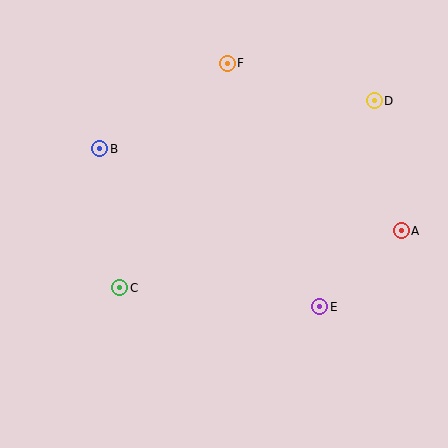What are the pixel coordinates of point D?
Point D is at (374, 101).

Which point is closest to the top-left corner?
Point B is closest to the top-left corner.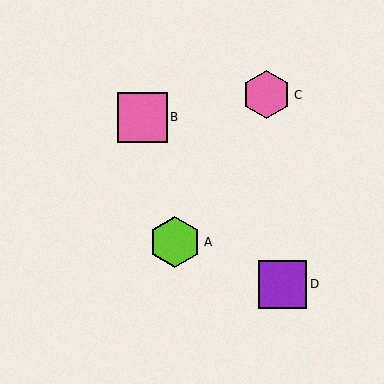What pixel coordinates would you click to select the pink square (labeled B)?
Click at (142, 117) to select the pink square B.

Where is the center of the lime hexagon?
The center of the lime hexagon is at (175, 242).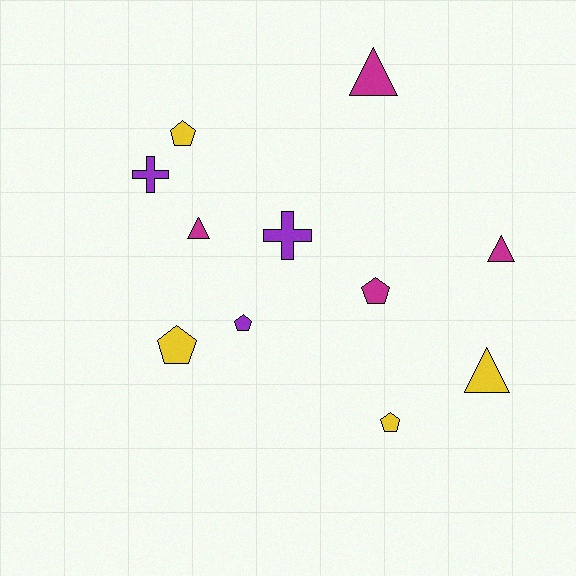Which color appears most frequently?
Magenta, with 4 objects.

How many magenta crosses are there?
There are no magenta crosses.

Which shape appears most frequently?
Pentagon, with 5 objects.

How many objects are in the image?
There are 11 objects.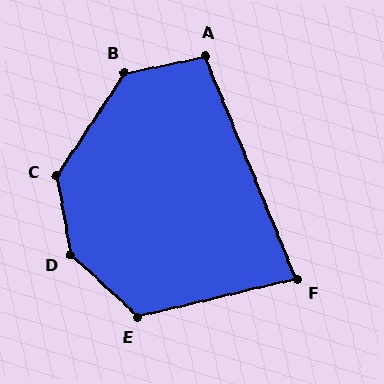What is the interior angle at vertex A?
Approximately 100 degrees (obtuse).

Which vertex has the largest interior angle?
D, at approximately 143 degrees.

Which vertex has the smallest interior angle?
F, at approximately 81 degrees.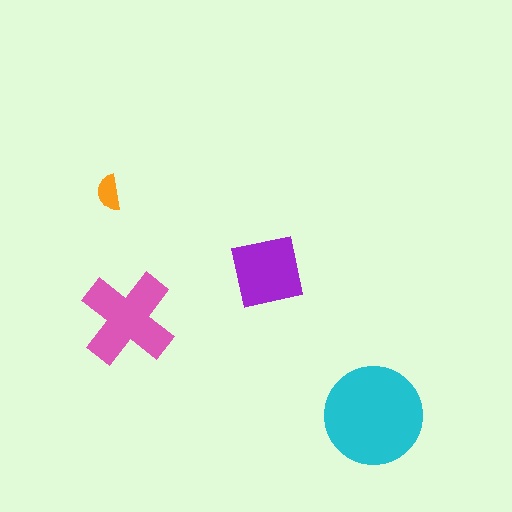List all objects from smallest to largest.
The orange semicircle, the purple square, the pink cross, the cyan circle.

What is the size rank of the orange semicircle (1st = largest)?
4th.